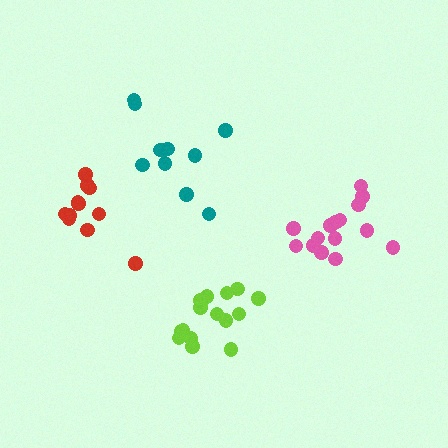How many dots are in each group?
Group 1: 16 dots, Group 2: 11 dots, Group 3: 16 dots, Group 4: 11 dots (54 total).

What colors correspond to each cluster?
The clusters are colored: pink, teal, lime, red.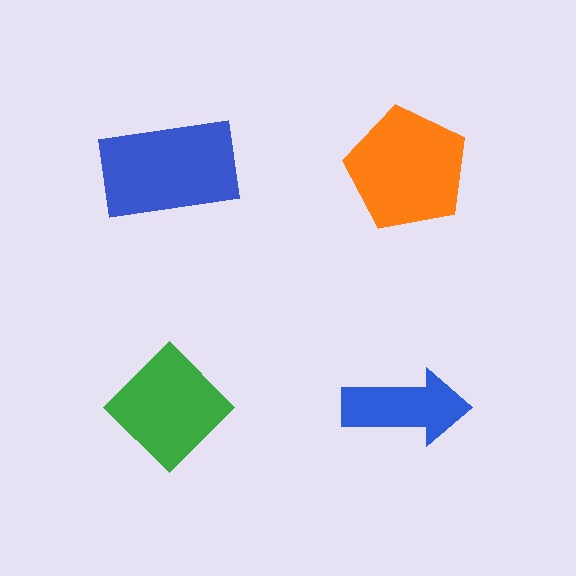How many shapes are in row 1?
2 shapes.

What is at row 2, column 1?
A green diamond.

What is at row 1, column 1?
A blue rectangle.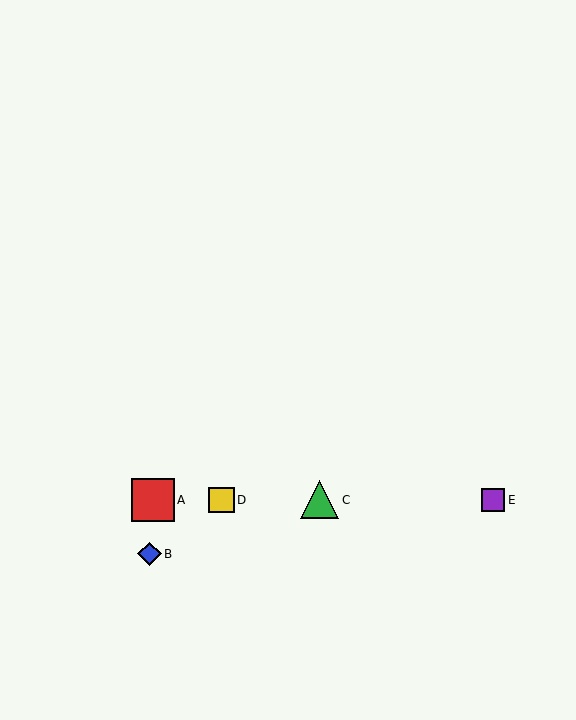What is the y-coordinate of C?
Object C is at y≈500.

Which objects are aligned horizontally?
Objects A, C, D, E are aligned horizontally.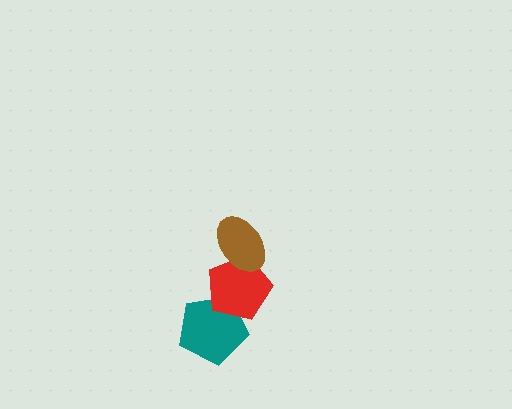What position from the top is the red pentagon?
The red pentagon is 2nd from the top.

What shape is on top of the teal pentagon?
The red pentagon is on top of the teal pentagon.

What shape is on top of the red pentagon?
The brown ellipse is on top of the red pentagon.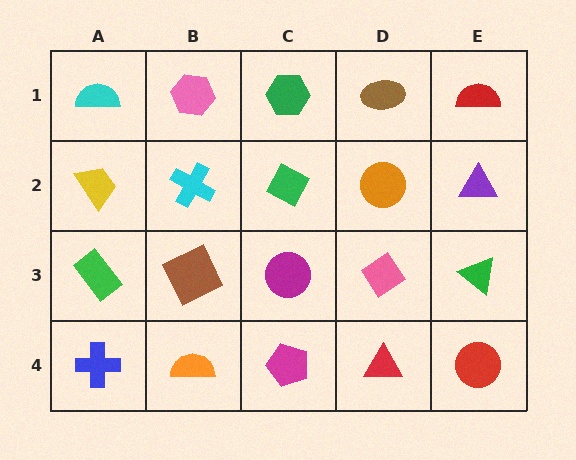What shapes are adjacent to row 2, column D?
A brown ellipse (row 1, column D), a pink diamond (row 3, column D), a green diamond (row 2, column C), a purple triangle (row 2, column E).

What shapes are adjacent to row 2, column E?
A red semicircle (row 1, column E), a green triangle (row 3, column E), an orange circle (row 2, column D).